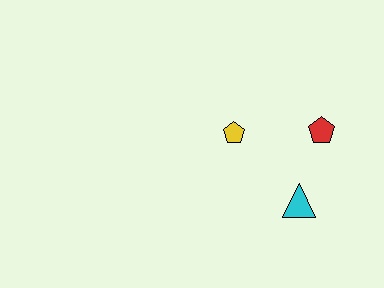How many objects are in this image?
There are 3 objects.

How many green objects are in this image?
There are no green objects.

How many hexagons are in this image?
There are no hexagons.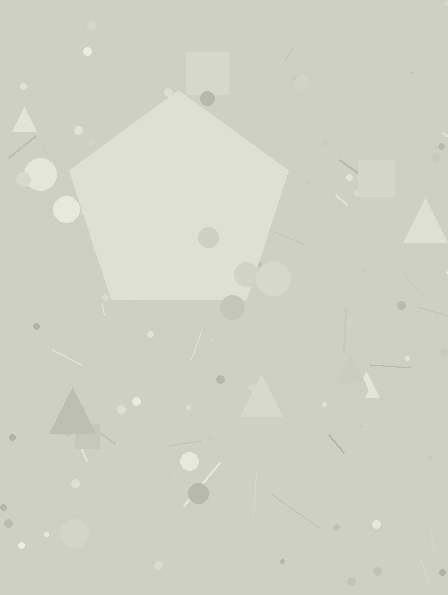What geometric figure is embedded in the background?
A pentagon is embedded in the background.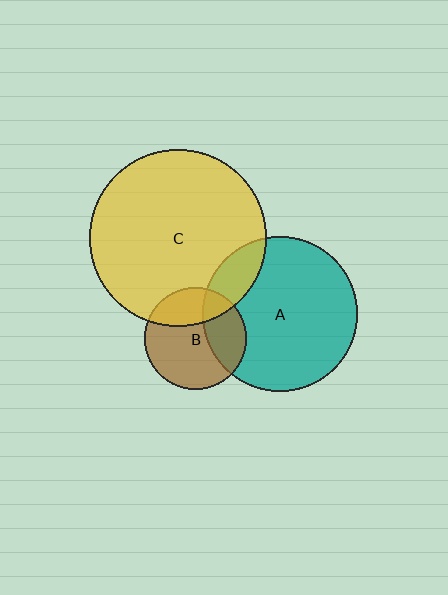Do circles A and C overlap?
Yes.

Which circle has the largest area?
Circle C (yellow).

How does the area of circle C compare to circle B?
Approximately 3.0 times.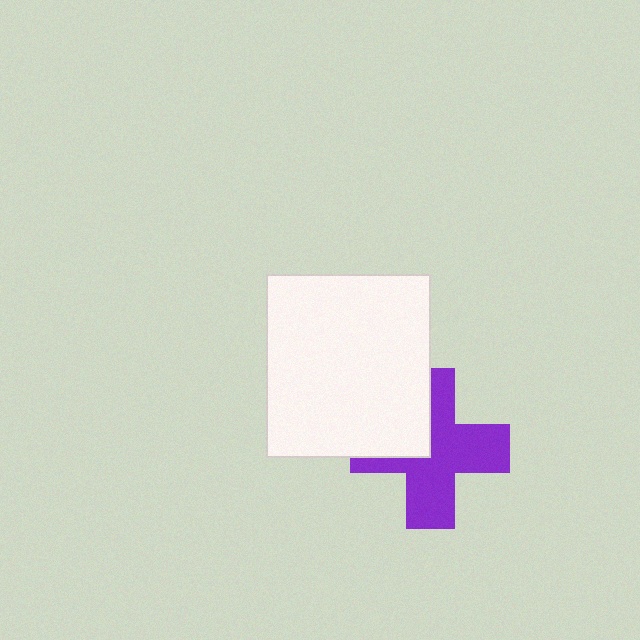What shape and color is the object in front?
The object in front is a white rectangle.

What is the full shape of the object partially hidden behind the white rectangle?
The partially hidden object is a purple cross.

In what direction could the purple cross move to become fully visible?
The purple cross could move toward the lower-right. That would shift it out from behind the white rectangle entirely.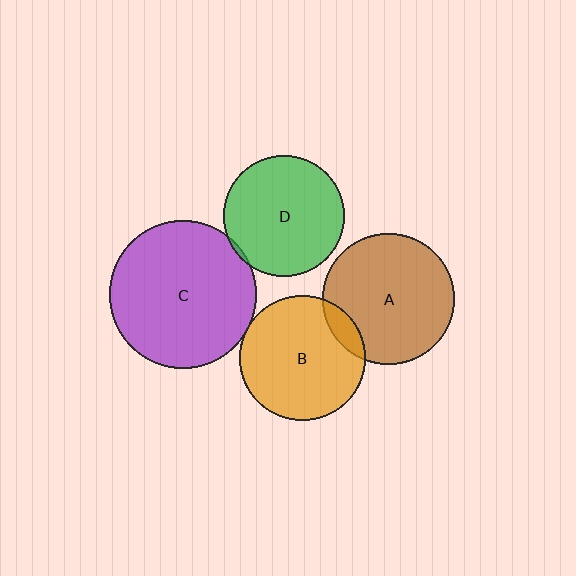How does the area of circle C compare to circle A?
Approximately 1.3 times.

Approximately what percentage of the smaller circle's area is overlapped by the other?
Approximately 5%.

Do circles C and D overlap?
Yes.